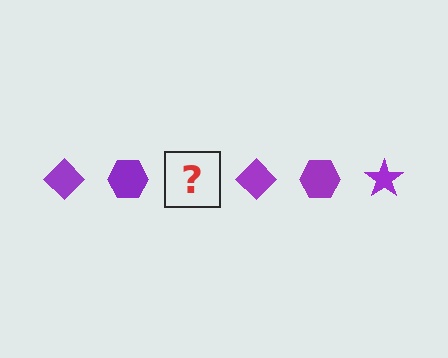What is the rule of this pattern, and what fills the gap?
The rule is that the pattern cycles through diamond, hexagon, star shapes in purple. The gap should be filled with a purple star.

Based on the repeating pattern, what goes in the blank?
The blank should be a purple star.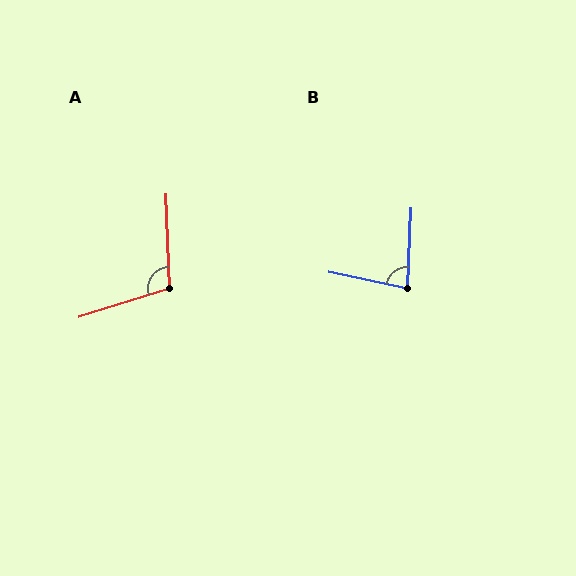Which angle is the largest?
A, at approximately 106 degrees.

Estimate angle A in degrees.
Approximately 106 degrees.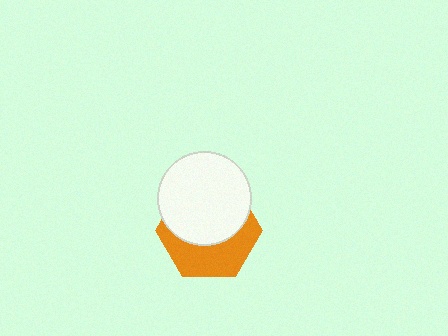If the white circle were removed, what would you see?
You would see the complete orange hexagon.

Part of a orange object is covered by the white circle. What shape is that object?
It is a hexagon.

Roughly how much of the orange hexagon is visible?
A small part of it is visible (roughly 44%).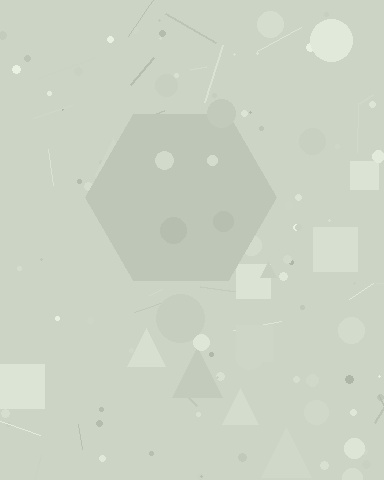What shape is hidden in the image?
A hexagon is hidden in the image.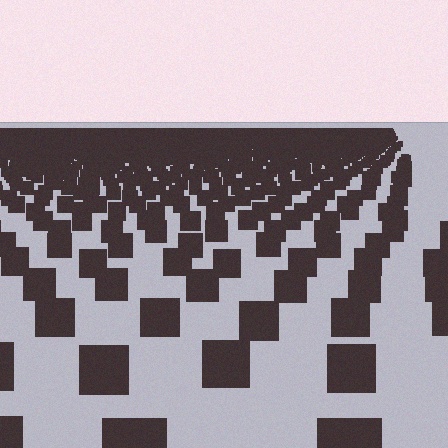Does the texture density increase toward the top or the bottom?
Density increases toward the top.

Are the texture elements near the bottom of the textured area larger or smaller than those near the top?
Larger. Near the bottom, elements are closer to the viewer and appear at a bigger on-screen size.